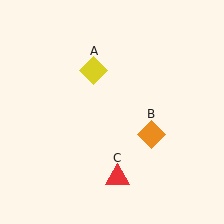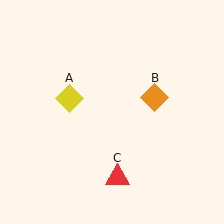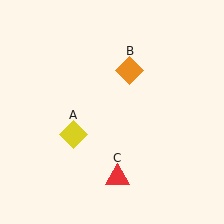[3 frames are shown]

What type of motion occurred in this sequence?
The yellow diamond (object A), orange diamond (object B) rotated counterclockwise around the center of the scene.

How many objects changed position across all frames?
2 objects changed position: yellow diamond (object A), orange diamond (object B).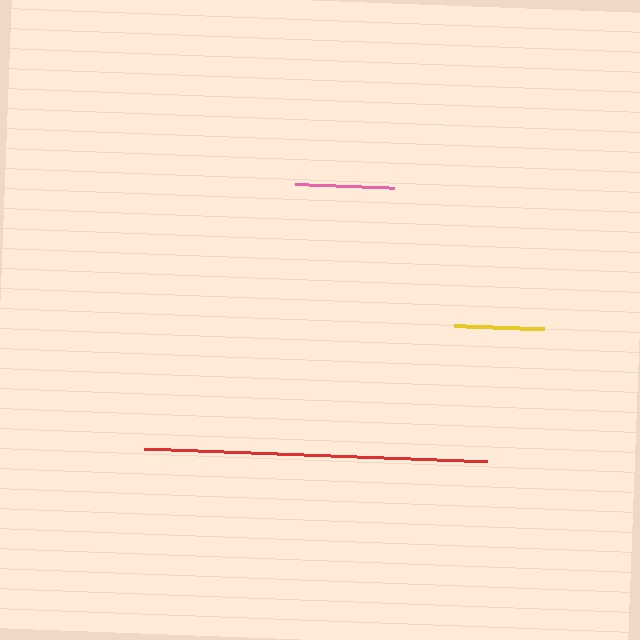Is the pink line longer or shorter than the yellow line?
The pink line is longer than the yellow line.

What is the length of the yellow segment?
The yellow segment is approximately 90 pixels long.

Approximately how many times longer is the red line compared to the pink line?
The red line is approximately 3.5 times the length of the pink line.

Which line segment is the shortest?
The yellow line is the shortest at approximately 90 pixels.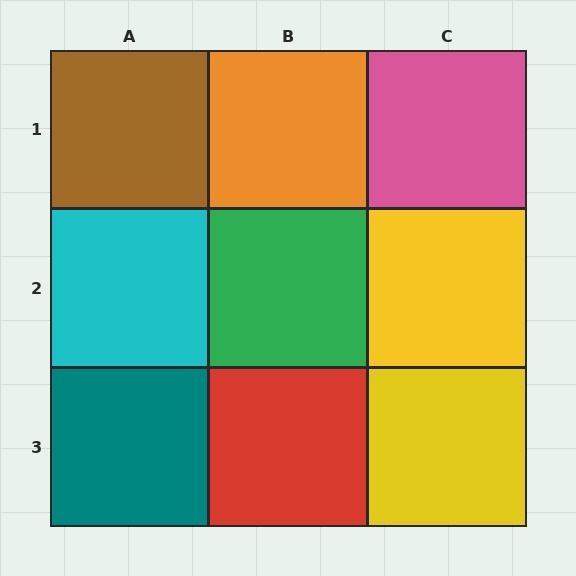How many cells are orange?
1 cell is orange.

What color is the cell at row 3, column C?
Yellow.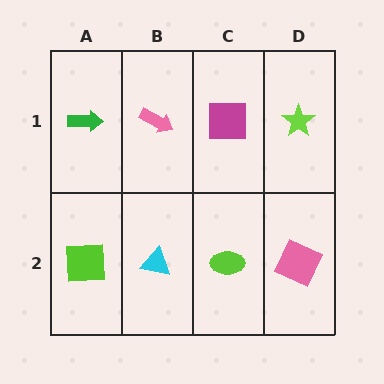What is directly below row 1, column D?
A pink square.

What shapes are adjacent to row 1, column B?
A cyan triangle (row 2, column B), a green arrow (row 1, column A), a magenta square (row 1, column C).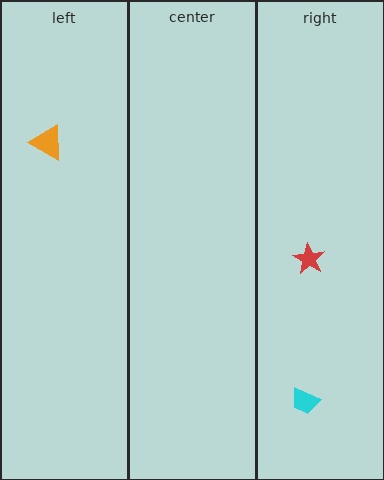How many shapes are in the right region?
2.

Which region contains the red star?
The right region.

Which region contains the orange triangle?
The left region.